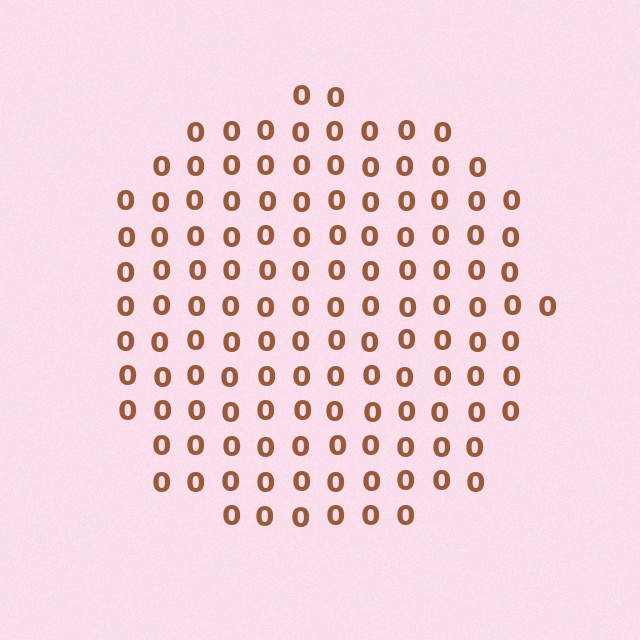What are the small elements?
The small elements are digit 0's.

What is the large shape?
The large shape is a circle.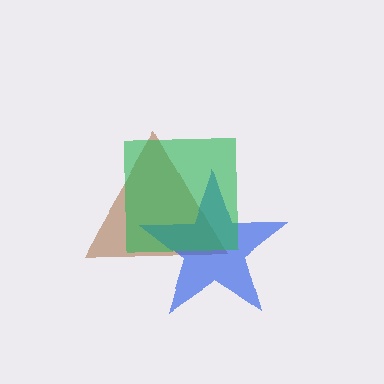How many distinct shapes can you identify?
There are 3 distinct shapes: a brown triangle, a blue star, a green square.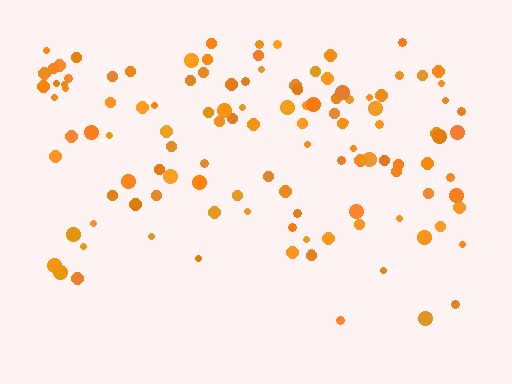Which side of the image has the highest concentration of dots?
The top.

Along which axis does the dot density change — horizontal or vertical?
Vertical.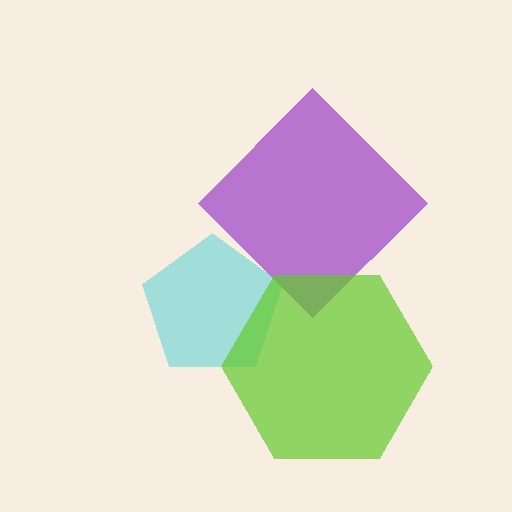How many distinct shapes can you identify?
There are 3 distinct shapes: a purple diamond, a cyan pentagon, a lime hexagon.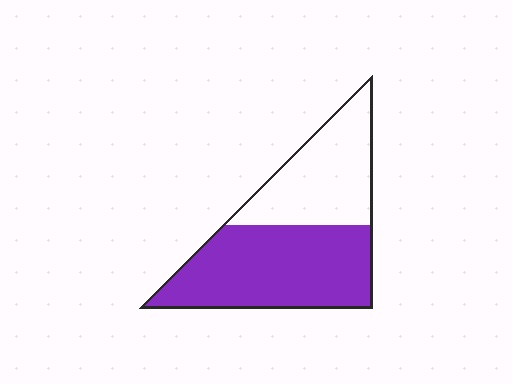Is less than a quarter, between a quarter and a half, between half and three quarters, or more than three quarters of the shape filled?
Between half and three quarters.